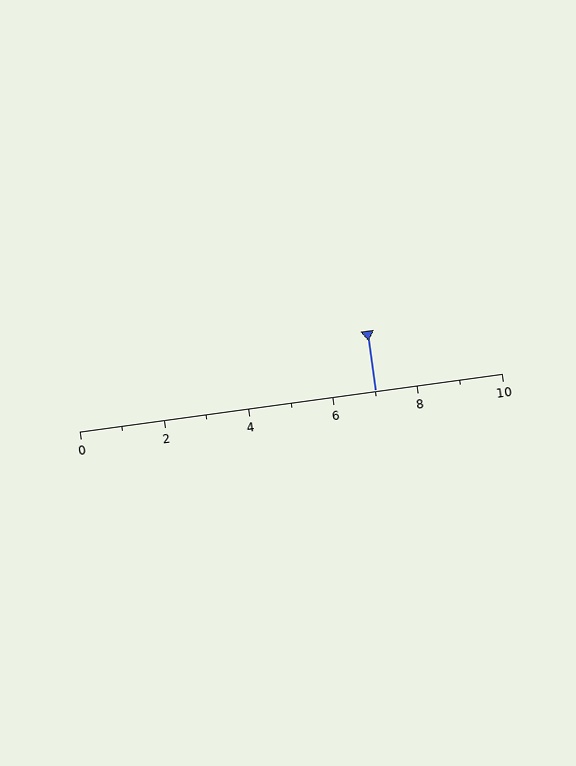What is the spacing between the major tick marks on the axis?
The major ticks are spaced 2 apart.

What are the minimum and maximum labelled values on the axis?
The axis runs from 0 to 10.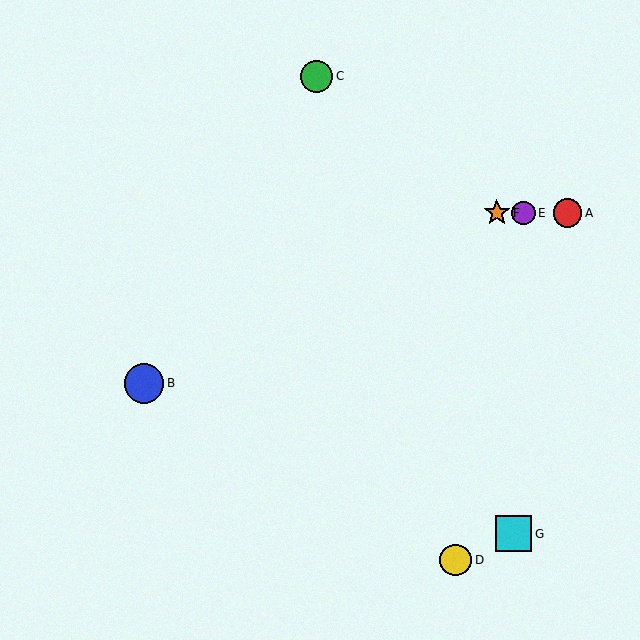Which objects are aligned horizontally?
Objects A, E, F are aligned horizontally.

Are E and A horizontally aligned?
Yes, both are at y≈213.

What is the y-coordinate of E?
Object E is at y≈213.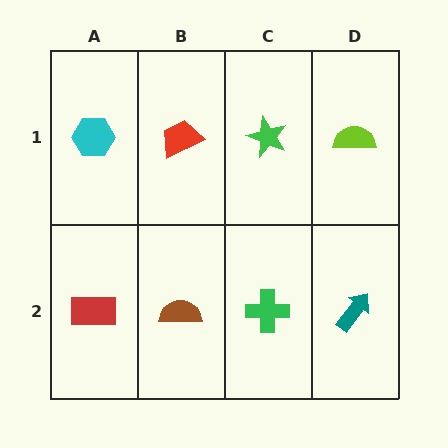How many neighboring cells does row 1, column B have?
3.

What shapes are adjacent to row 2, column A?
A cyan hexagon (row 1, column A), a brown semicircle (row 2, column B).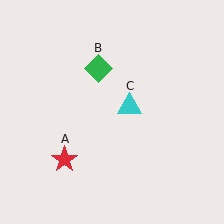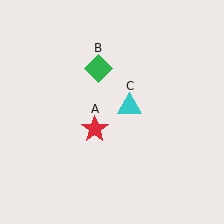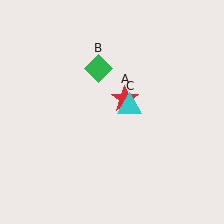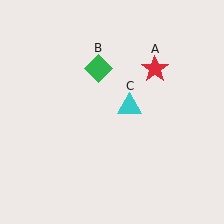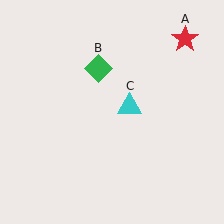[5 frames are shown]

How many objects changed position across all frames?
1 object changed position: red star (object A).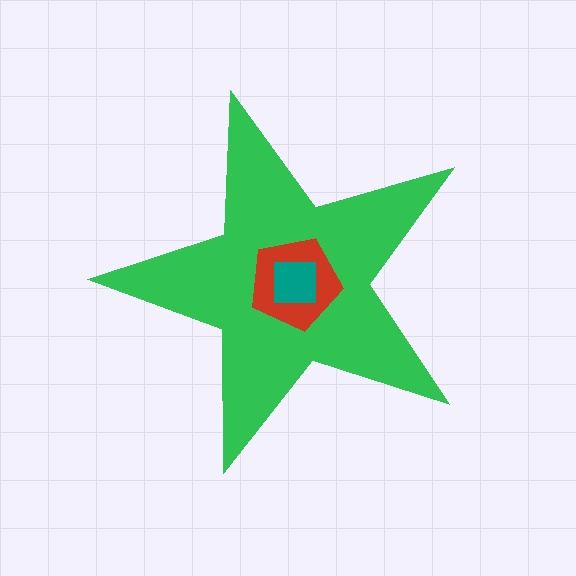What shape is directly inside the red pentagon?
The teal square.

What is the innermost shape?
The teal square.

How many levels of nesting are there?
3.